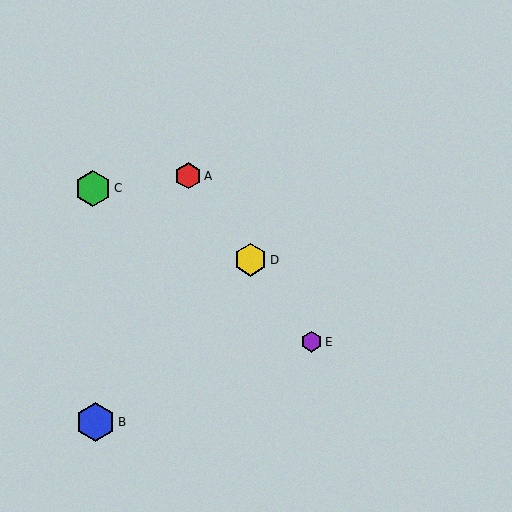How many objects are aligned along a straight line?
3 objects (A, D, E) are aligned along a straight line.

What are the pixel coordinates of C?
Object C is at (93, 188).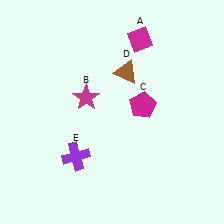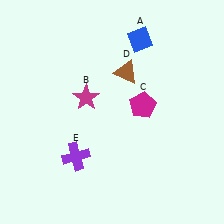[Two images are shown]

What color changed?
The diamond (A) changed from magenta in Image 1 to blue in Image 2.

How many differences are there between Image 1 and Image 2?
There is 1 difference between the two images.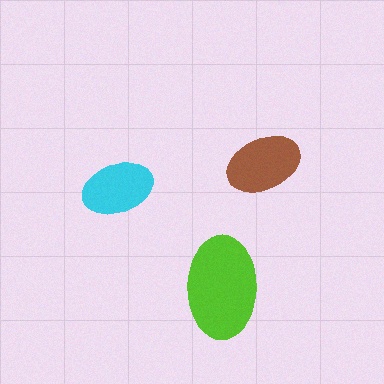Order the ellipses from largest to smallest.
the lime one, the brown one, the cyan one.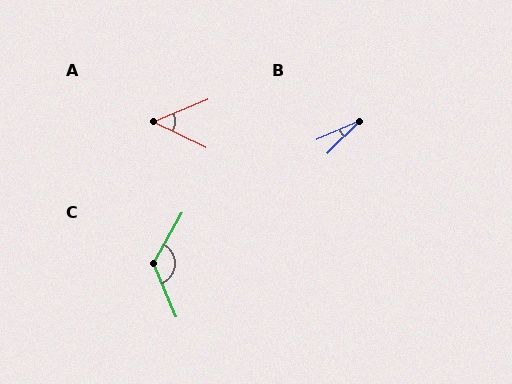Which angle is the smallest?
B, at approximately 22 degrees.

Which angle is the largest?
C, at approximately 127 degrees.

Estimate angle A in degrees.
Approximately 49 degrees.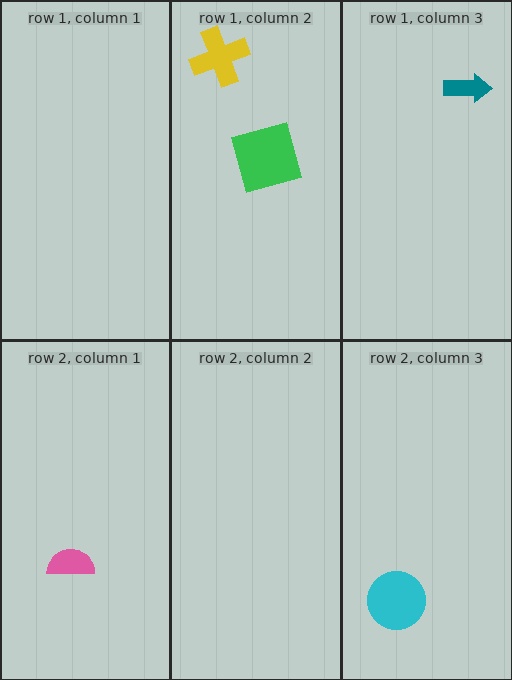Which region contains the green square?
The row 1, column 2 region.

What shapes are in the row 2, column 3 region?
The cyan circle.